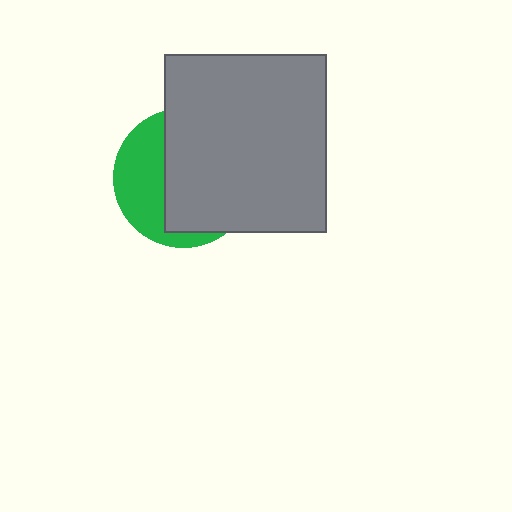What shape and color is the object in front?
The object in front is a gray rectangle.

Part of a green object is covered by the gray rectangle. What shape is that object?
It is a circle.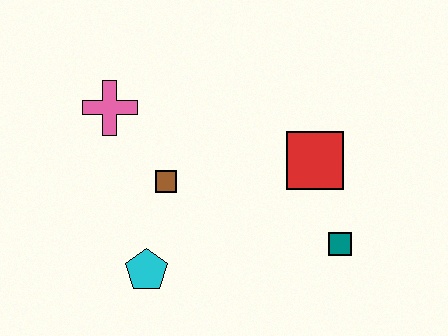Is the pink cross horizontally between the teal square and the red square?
No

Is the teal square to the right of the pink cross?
Yes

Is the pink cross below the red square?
No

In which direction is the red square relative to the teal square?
The red square is above the teal square.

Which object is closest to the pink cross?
The brown square is closest to the pink cross.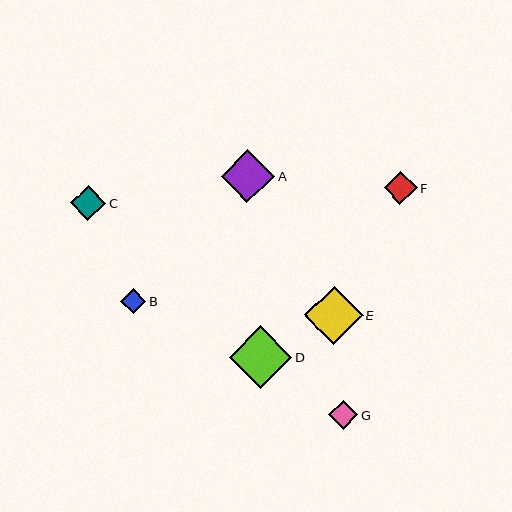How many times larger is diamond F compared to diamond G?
Diamond F is approximately 1.1 times the size of diamond G.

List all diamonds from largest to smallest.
From largest to smallest: D, E, A, C, F, G, B.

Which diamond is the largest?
Diamond D is the largest with a size of approximately 63 pixels.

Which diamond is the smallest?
Diamond B is the smallest with a size of approximately 25 pixels.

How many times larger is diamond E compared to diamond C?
Diamond E is approximately 1.7 times the size of diamond C.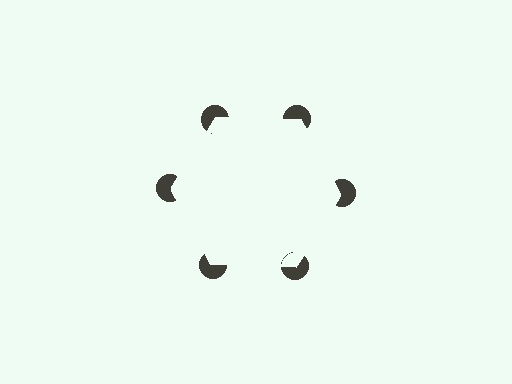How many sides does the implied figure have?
6 sides.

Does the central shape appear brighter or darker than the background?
It typically appears slightly brighter than the background, even though no actual brightness change is drawn.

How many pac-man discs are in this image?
There are 6 — one at each vertex of the illusory hexagon.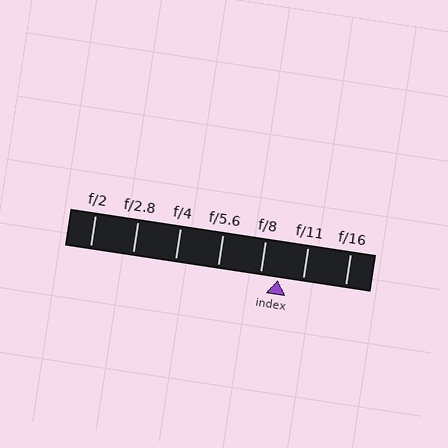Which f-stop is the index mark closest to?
The index mark is closest to f/8.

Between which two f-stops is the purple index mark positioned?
The index mark is between f/8 and f/11.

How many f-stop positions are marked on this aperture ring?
There are 7 f-stop positions marked.